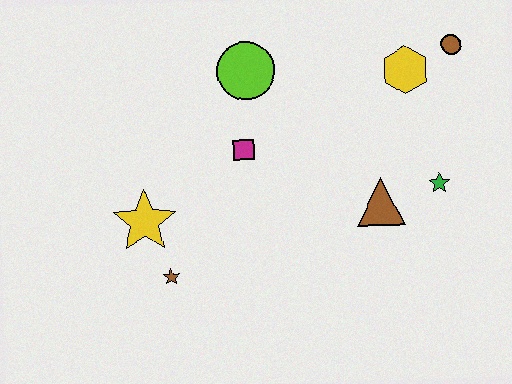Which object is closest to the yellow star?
The brown star is closest to the yellow star.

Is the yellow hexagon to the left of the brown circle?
Yes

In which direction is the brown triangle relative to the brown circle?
The brown triangle is below the brown circle.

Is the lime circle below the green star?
No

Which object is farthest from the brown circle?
The brown star is farthest from the brown circle.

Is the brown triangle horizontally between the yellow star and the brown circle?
Yes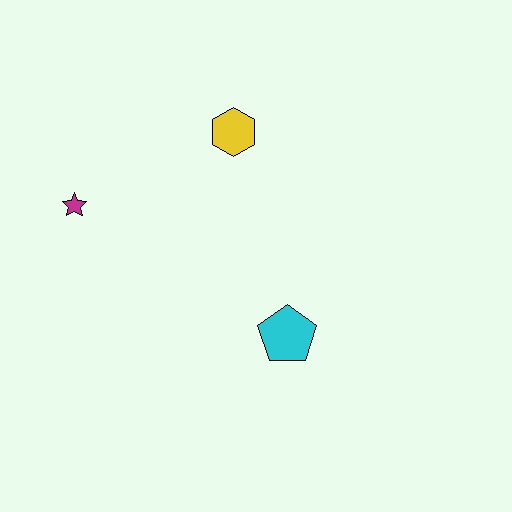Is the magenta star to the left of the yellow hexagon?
Yes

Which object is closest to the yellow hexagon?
The magenta star is closest to the yellow hexagon.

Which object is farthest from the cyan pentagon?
The magenta star is farthest from the cyan pentagon.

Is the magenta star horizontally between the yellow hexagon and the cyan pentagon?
No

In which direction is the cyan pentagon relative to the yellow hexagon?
The cyan pentagon is below the yellow hexagon.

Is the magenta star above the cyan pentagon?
Yes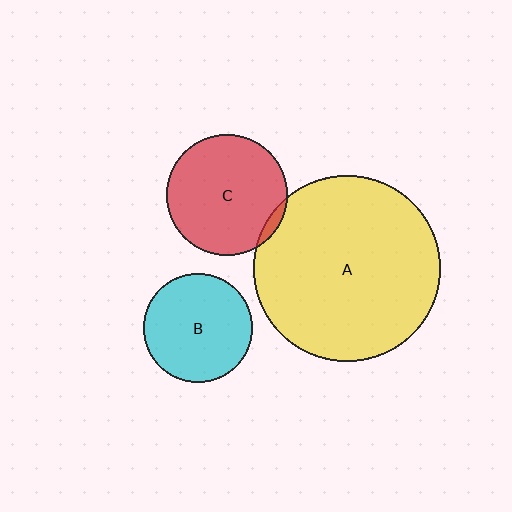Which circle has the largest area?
Circle A (yellow).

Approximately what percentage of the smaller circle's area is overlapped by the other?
Approximately 5%.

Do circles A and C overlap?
Yes.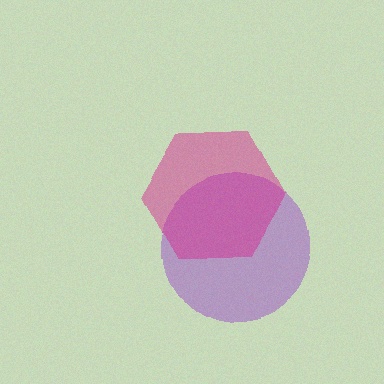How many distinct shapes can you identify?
There are 2 distinct shapes: a purple circle, a magenta hexagon.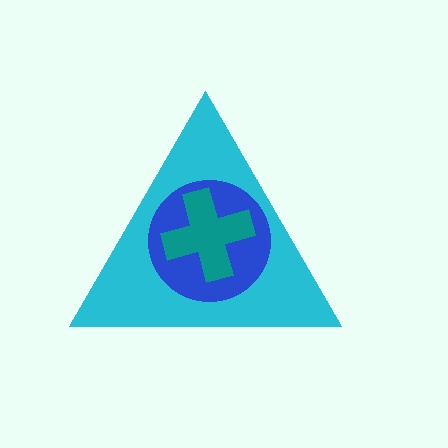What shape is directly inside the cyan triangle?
The blue circle.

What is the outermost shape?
The cyan triangle.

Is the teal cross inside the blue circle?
Yes.